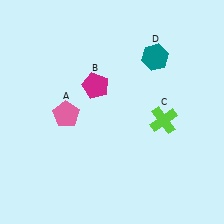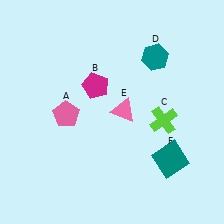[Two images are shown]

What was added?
A pink triangle (E), a teal square (F) were added in Image 2.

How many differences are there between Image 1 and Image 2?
There are 2 differences between the two images.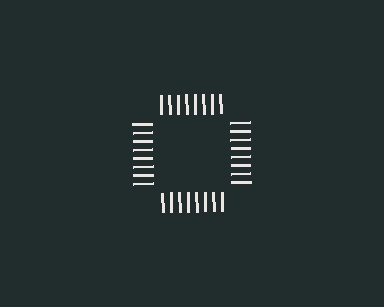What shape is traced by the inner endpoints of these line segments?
An illusory square — the line segments terminate on its edges but no continuous stroke is drawn.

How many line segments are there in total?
32 — 8 along each of the 4 edges.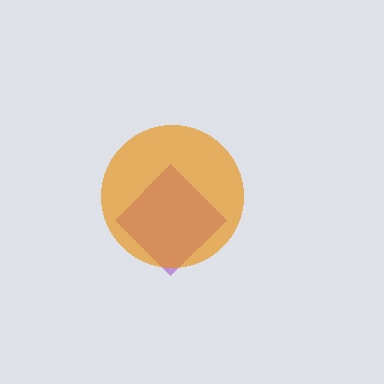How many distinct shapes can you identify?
There are 2 distinct shapes: a purple diamond, an orange circle.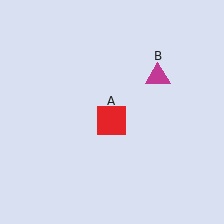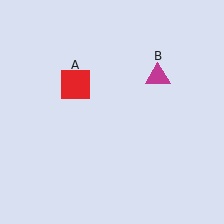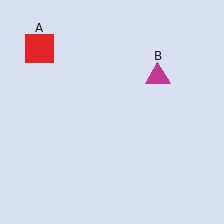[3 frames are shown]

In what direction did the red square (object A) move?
The red square (object A) moved up and to the left.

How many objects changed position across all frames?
1 object changed position: red square (object A).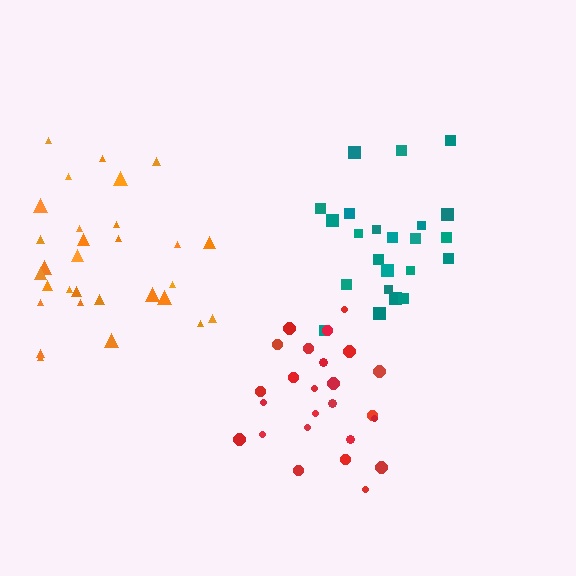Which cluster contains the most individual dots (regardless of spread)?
Orange (30).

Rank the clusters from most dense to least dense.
teal, red, orange.